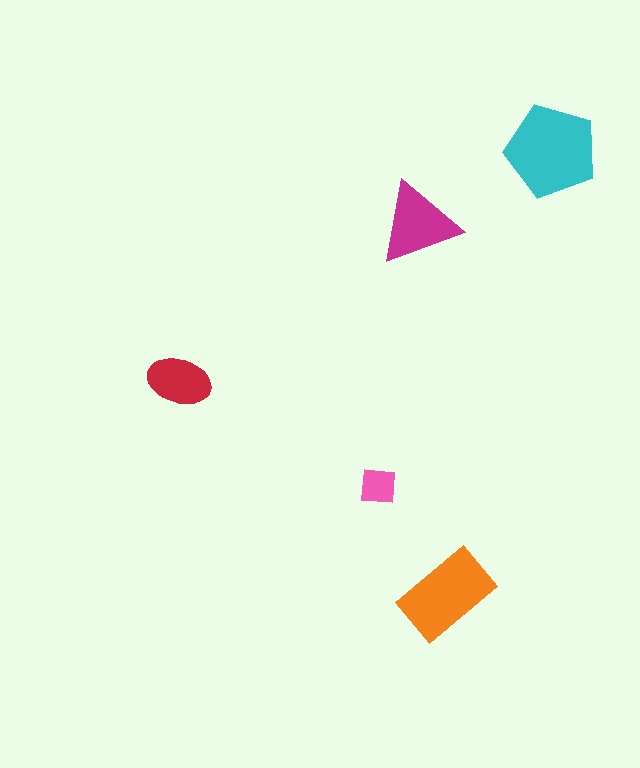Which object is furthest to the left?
The red ellipse is leftmost.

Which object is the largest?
The cyan pentagon.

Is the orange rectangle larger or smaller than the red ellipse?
Larger.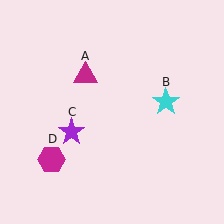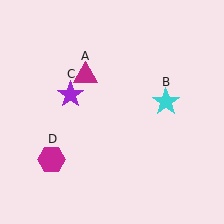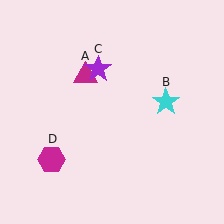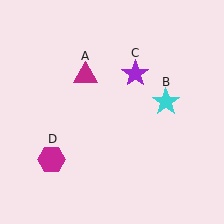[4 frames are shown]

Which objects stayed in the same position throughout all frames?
Magenta triangle (object A) and cyan star (object B) and magenta hexagon (object D) remained stationary.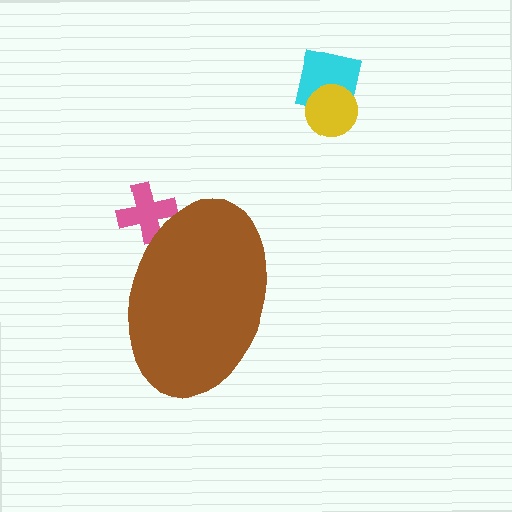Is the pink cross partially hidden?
Yes, the pink cross is partially hidden behind the brown ellipse.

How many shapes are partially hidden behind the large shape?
1 shape is partially hidden.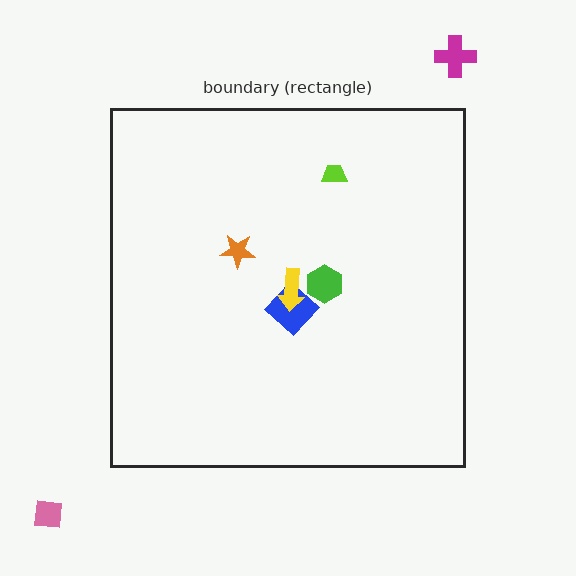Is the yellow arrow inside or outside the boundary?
Inside.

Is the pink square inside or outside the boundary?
Outside.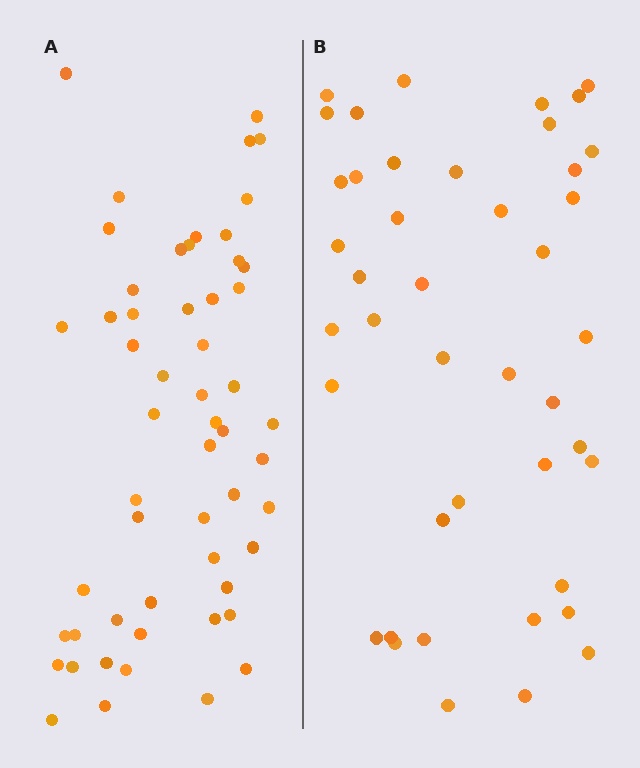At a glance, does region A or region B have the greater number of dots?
Region A (the left region) has more dots.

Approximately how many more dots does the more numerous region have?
Region A has roughly 12 or so more dots than region B.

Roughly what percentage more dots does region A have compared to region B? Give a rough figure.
About 30% more.